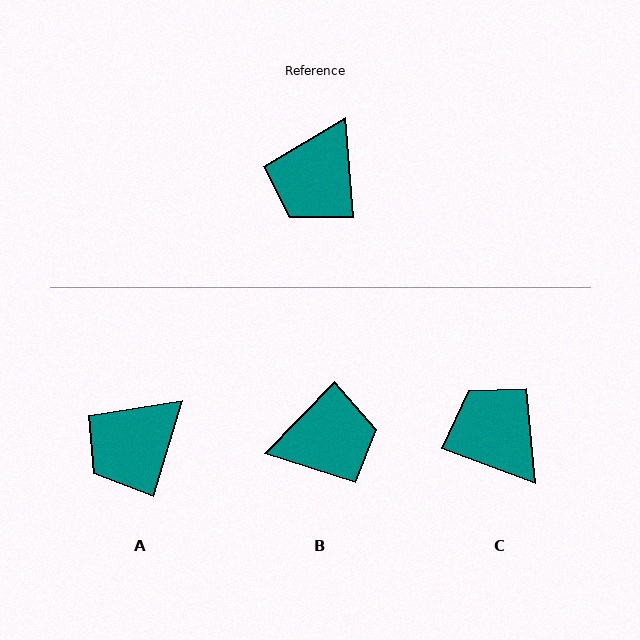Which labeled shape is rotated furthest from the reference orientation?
B, about 132 degrees away.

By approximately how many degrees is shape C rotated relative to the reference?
Approximately 115 degrees clockwise.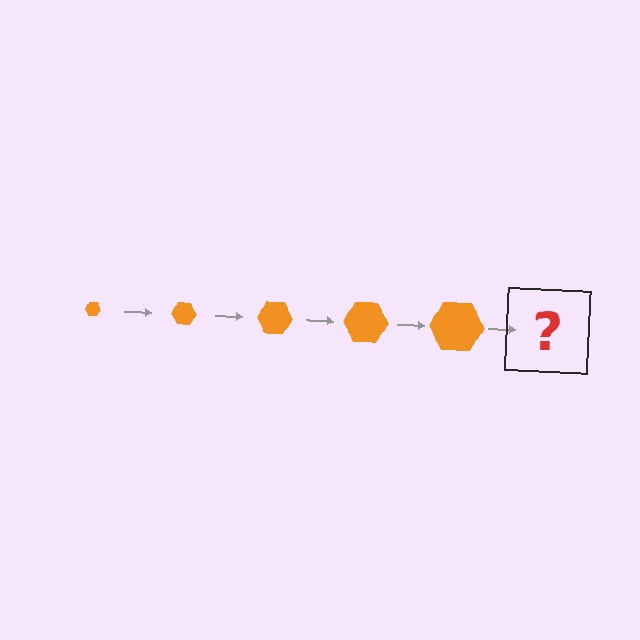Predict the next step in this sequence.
The next step is an orange hexagon, larger than the previous one.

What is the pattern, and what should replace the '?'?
The pattern is that the hexagon gets progressively larger each step. The '?' should be an orange hexagon, larger than the previous one.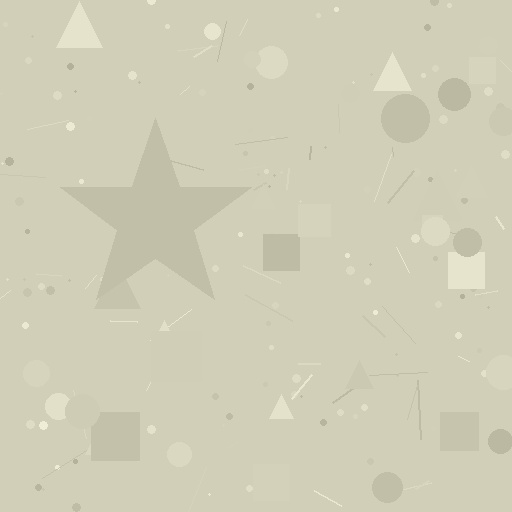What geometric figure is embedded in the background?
A star is embedded in the background.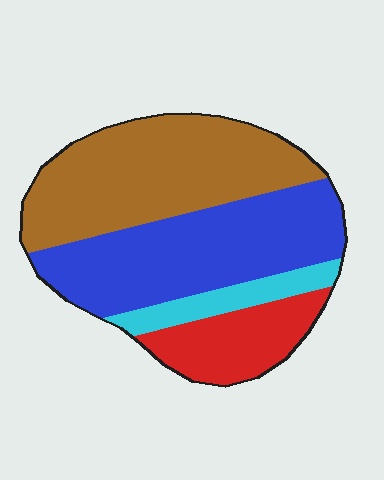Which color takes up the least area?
Cyan, at roughly 10%.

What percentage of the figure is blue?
Blue covers 37% of the figure.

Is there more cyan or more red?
Red.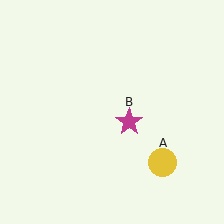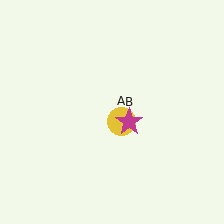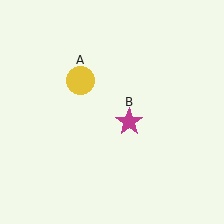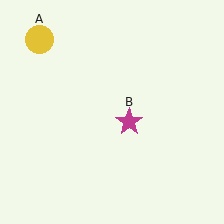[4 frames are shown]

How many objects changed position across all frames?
1 object changed position: yellow circle (object A).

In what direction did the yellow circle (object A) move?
The yellow circle (object A) moved up and to the left.